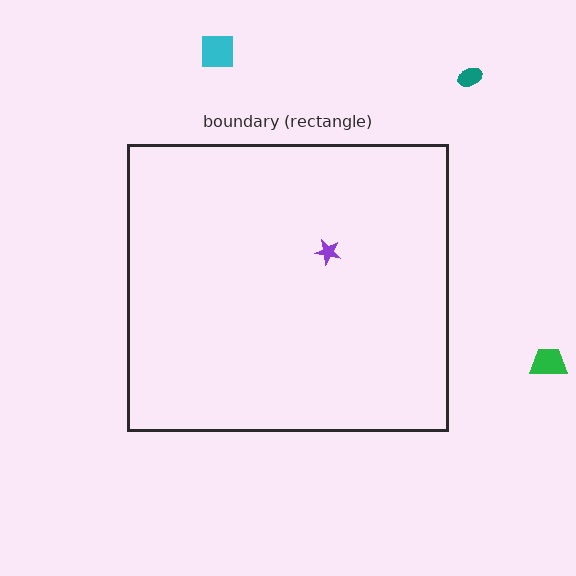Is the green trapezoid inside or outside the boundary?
Outside.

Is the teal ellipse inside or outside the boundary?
Outside.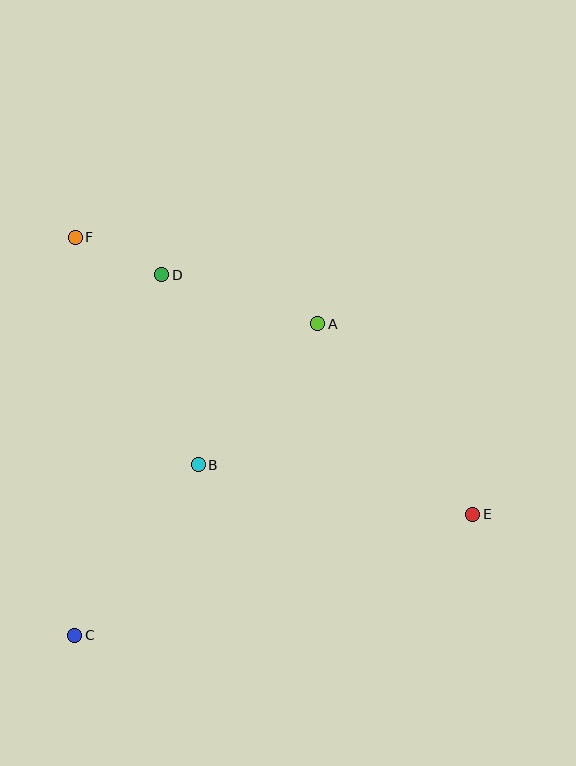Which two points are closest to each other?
Points D and F are closest to each other.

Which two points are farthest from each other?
Points E and F are farthest from each other.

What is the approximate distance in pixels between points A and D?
The distance between A and D is approximately 163 pixels.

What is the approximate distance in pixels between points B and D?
The distance between B and D is approximately 193 pixels.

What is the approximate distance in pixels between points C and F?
The distance between C and F is approximately 398 pixels.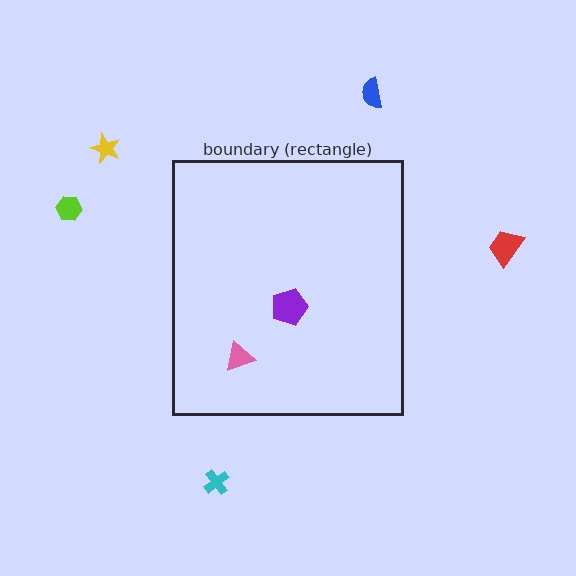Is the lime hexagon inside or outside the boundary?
Outside.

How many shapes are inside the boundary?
2 inside, 5 outside.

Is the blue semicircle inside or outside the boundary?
Outside.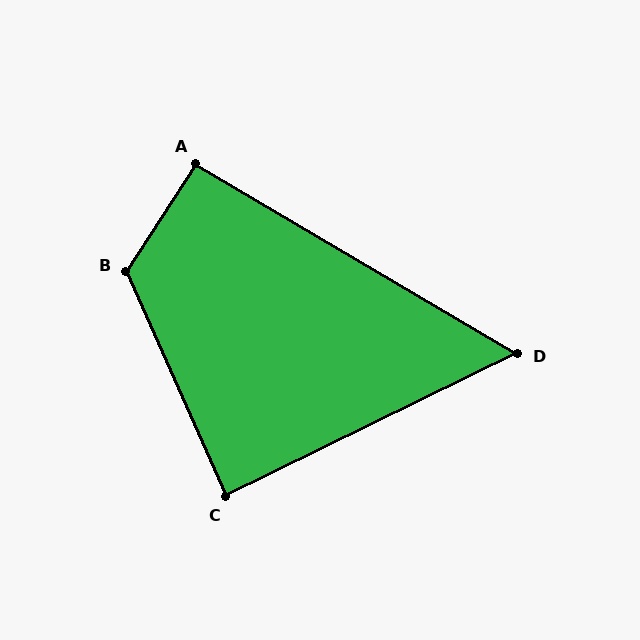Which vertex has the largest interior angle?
B, at approximately 123 degrees.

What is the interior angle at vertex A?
Approximately 92 degrees (approximately right).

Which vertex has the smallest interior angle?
D, at approximately 57 degrees.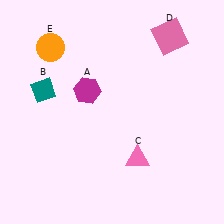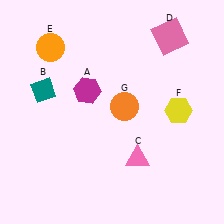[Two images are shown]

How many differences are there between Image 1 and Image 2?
There are 2 differences between the two images.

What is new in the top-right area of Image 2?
A yellow hexagon (F) was added in the top-right area of Image 2.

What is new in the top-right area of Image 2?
An orange circle (G) was added in the top-right area of Image 2.